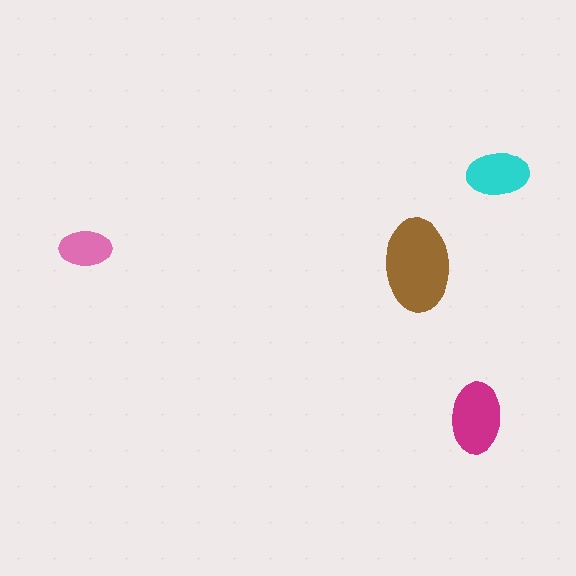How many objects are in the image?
There are 4 objects in the image.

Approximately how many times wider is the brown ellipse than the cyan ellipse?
About 1.5 times wider.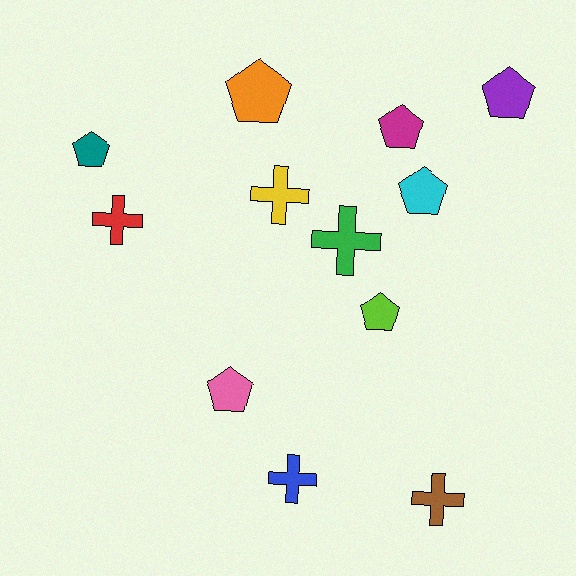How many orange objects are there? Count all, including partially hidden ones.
There is 1 orange object.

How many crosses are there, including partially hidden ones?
There are 5 crosses.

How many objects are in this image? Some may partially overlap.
There are 12 objects.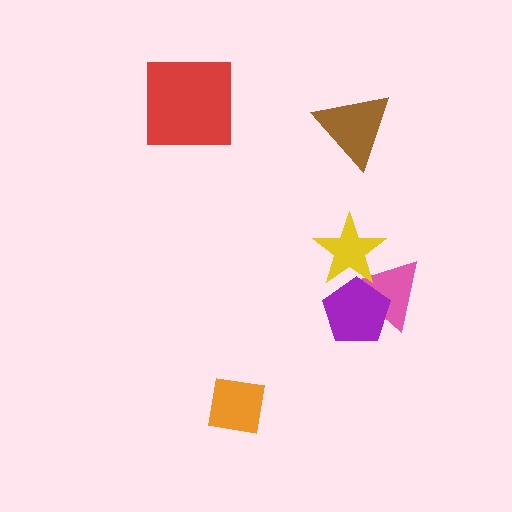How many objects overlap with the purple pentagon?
2 objects overlap with the purple pentagon.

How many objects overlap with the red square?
0 objects overlap with the red square.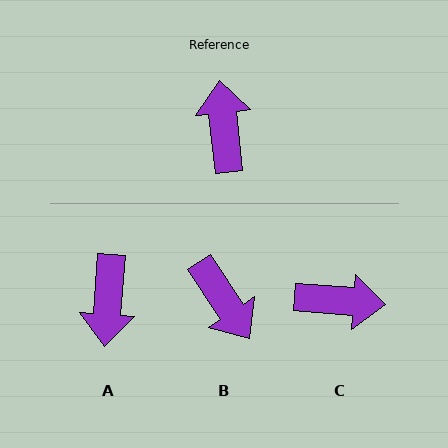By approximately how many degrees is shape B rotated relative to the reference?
Approximately 153 degrees clockwise.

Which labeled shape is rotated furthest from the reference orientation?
A, about 170 degrees away.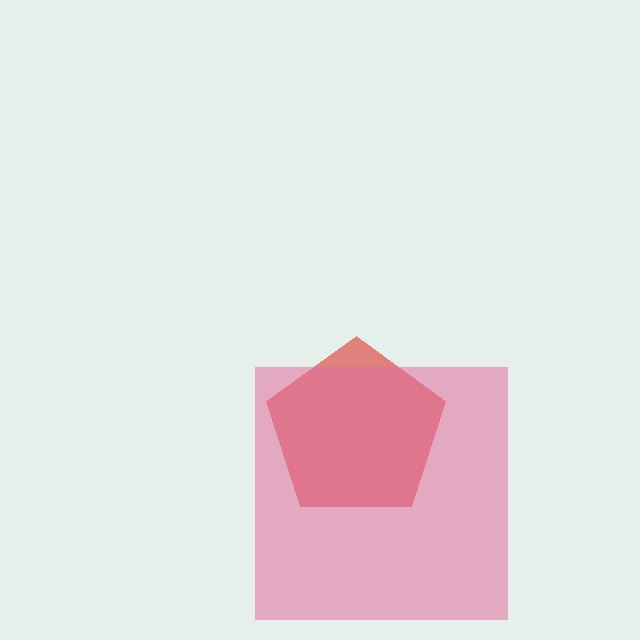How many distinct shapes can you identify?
There are 2 distinct shapes: a red pentagon, a pink square.